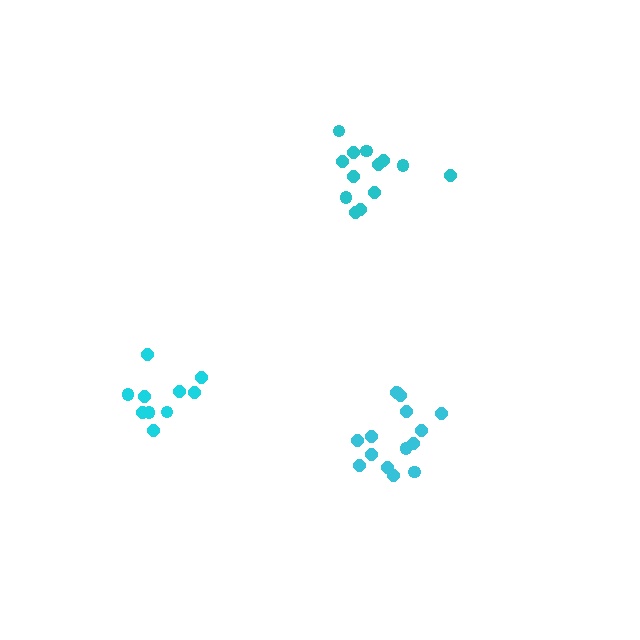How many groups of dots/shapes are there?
There are 3 groups.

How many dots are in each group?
Group 1: 15 dots, Group 2: 13 dots, Group 3: 10 dots (38 total).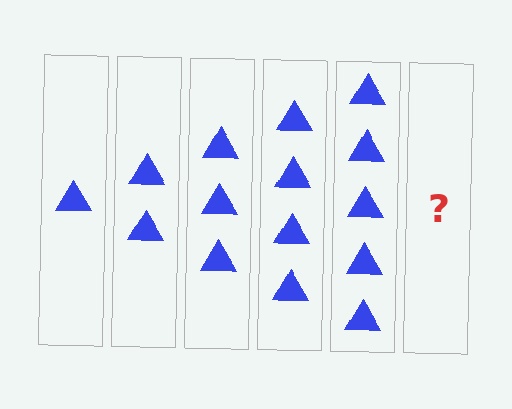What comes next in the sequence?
The next element should be 6 triangles.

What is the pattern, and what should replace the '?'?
The pattern is that each step adds one more triangle. The '?' should be 6 triangles.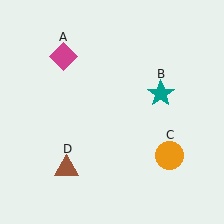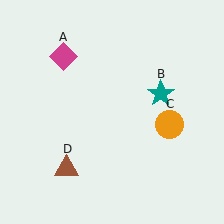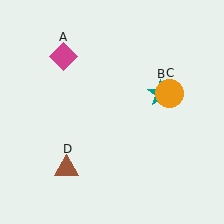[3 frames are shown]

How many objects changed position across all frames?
1 object changed position: orange circle (object C).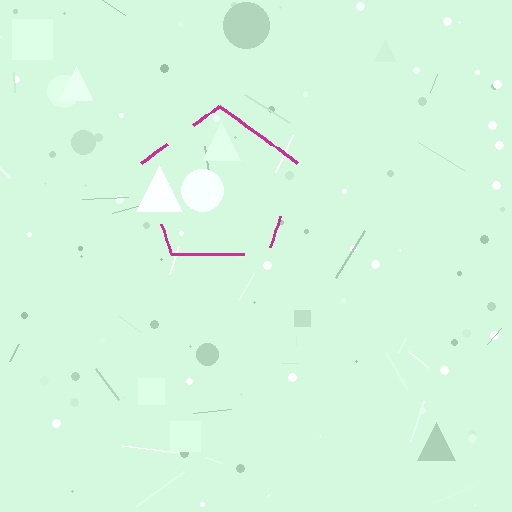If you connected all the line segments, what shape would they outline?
They would outline a pentagon.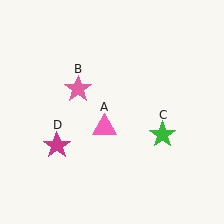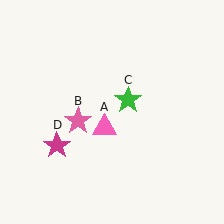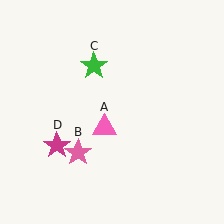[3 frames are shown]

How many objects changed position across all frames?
2 objects changed position: pink star (object B), green star (object C).